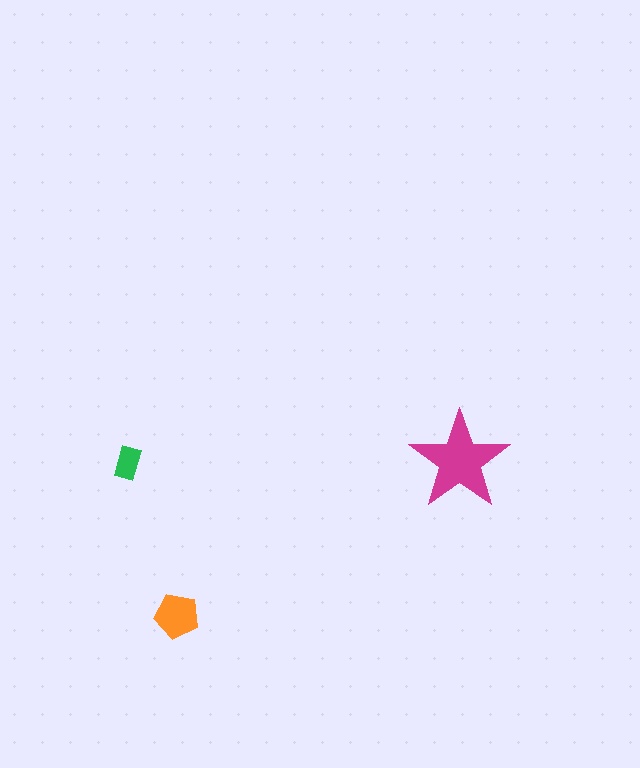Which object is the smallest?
The green rectangle.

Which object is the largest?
The magenta star.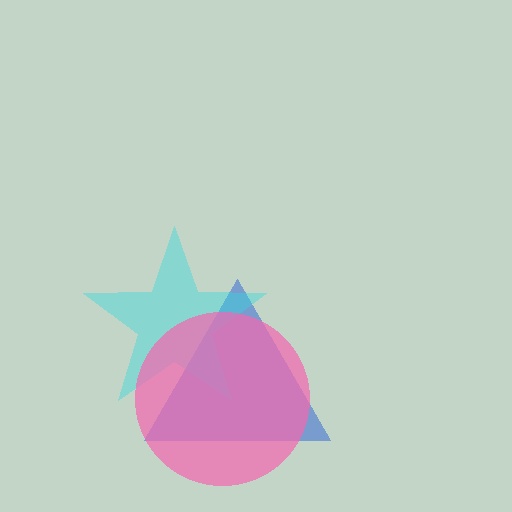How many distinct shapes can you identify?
There are 3 distinct shapes: a blue triangle, a cyan star, a pink circle.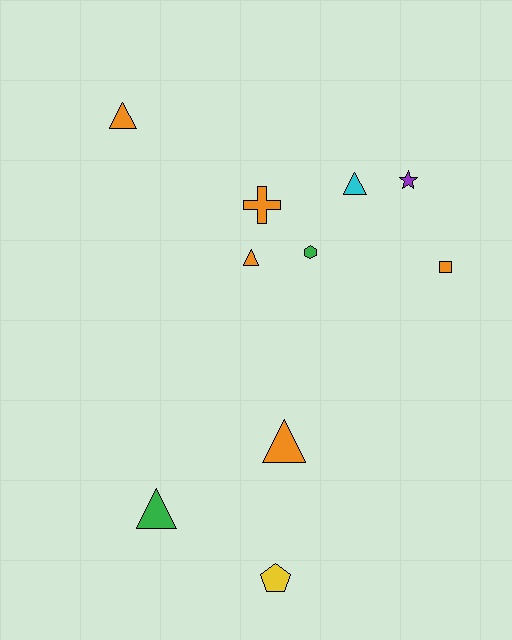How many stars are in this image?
There is 1 star.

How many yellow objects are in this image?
There is 1 yellow object.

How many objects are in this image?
There are 10 objects.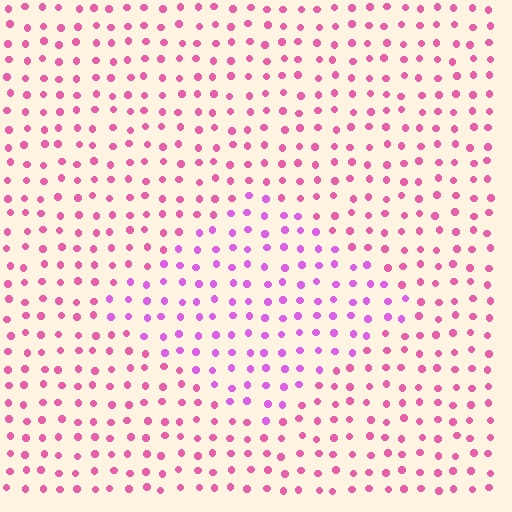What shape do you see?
I see a diamond.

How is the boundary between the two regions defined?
The boundary is defined purely by a slight shift in hue (about 31 degrees). Spacing, size, and orientation are identical on both sides.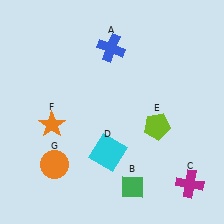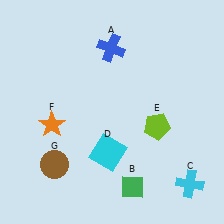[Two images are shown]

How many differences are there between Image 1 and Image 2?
There are 2 differences between the two images.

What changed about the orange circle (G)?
In Image 1, G is orange. In Image 2, it changed to brown.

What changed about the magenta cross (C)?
In Image 1, C is magenta. In Image 2, it changed to cyan.